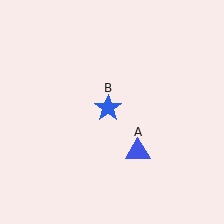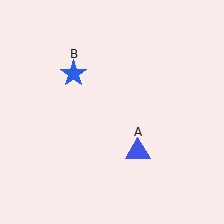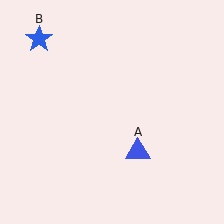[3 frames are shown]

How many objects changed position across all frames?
1 object changed position: blue star (object B).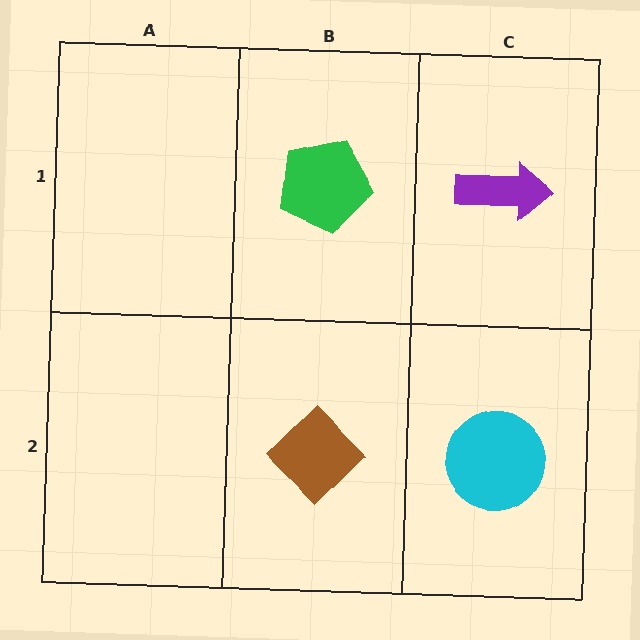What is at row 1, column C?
A purple arrow.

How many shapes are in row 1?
2 shapes.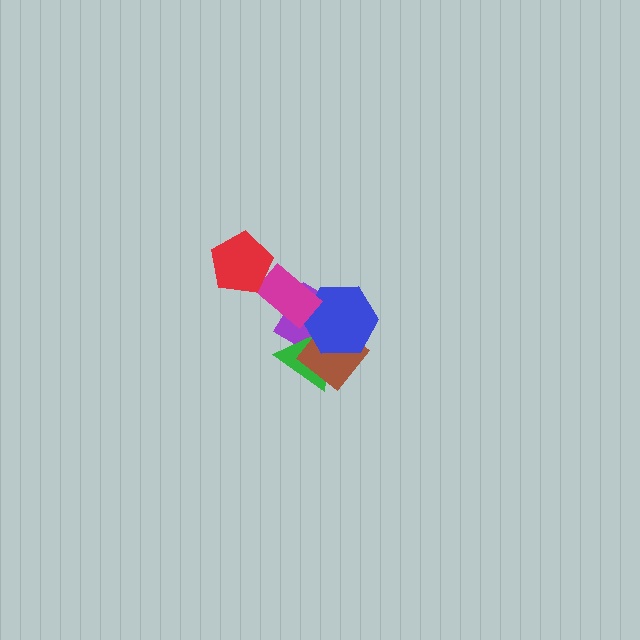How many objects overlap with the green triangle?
3 objects overlap with the green triangle.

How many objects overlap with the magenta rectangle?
2 objects overlap with the magenta rectangle.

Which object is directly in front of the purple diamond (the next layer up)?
The green triangle is directly in front of the purple diamond.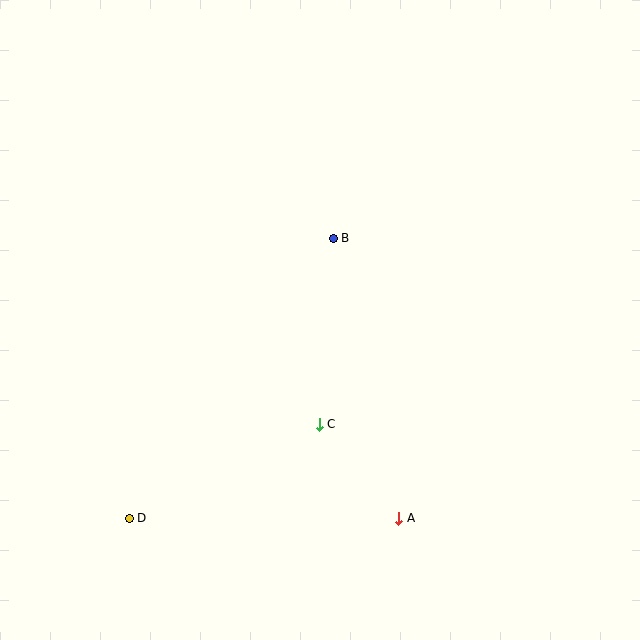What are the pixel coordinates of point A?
Point A is at (399, 518).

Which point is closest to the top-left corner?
Point B is closest to the top-left corner.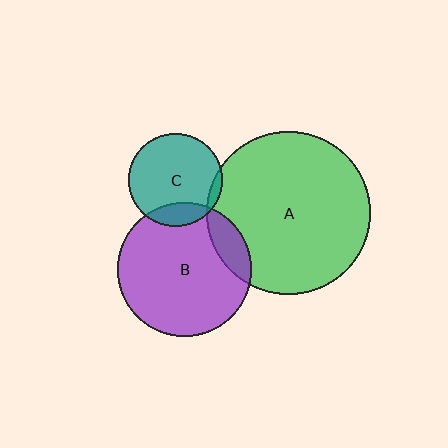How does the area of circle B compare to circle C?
Approximately 2.1 times.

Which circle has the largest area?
Circle A (green).